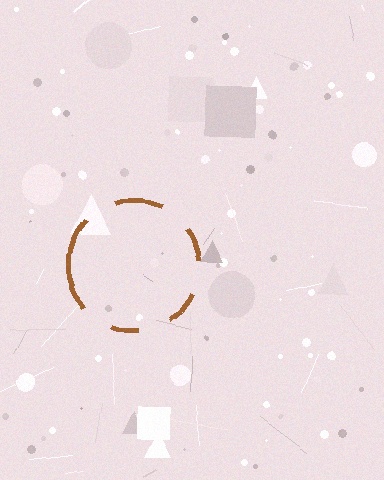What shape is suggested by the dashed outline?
The dashed outline suggests a circle.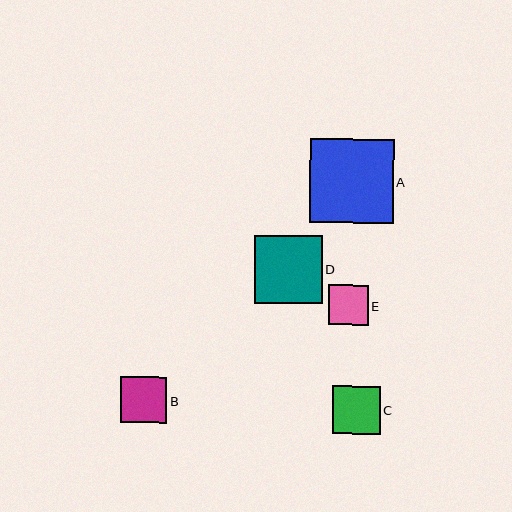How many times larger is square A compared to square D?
Square A is approximately 1.2 times the size of square D.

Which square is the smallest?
Square E is the smallest with a size of approximately 39 pixels.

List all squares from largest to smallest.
From largest to smallest: A, D, C, B, E.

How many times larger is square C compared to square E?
Square C is approximately 1.2 times the size of square E.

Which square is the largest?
Square A is the largest with a size of approximately 84 pixels.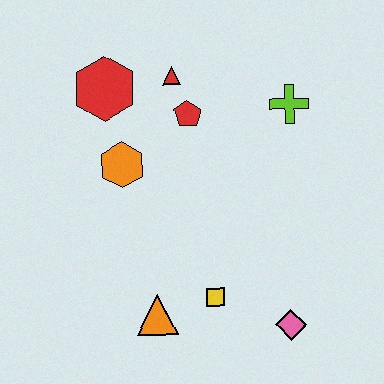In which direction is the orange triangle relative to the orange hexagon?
The orange triangle is below the orange hexagon.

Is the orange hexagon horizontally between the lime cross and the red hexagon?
Yes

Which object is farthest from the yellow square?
The red hexagon is farthest from the yellow square.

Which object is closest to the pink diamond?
The yellow square is closest to the pink diamond.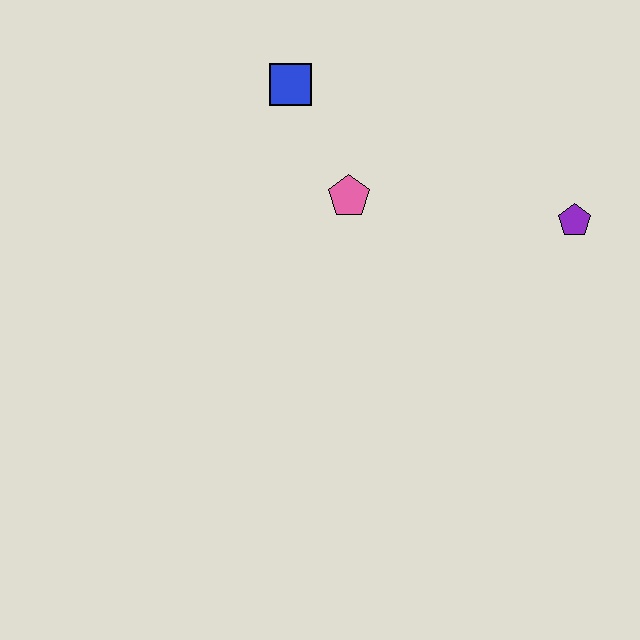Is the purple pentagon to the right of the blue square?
Yes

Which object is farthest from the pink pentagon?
The purple pentagon is farthest from the pink pentagon.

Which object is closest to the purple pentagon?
The pink pentagon is closest to the purple pentagon.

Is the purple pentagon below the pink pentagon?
Yes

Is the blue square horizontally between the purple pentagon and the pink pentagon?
No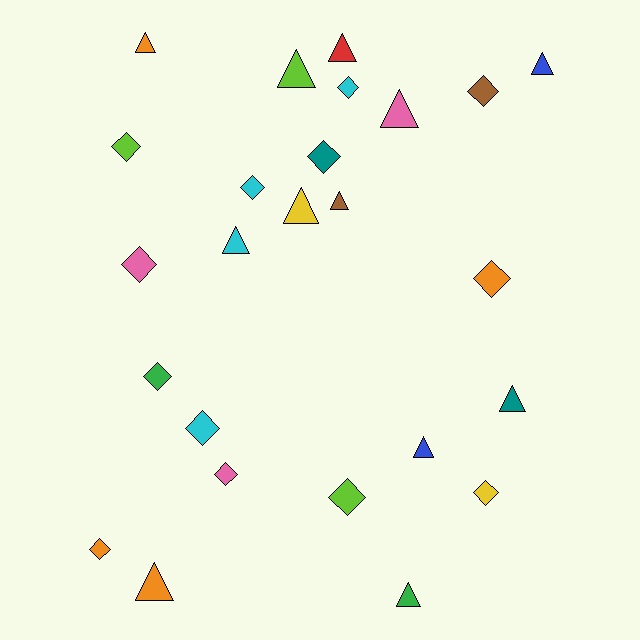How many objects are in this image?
There are 25 objects.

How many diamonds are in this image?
There are 13 diamonds.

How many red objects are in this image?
There is 1 red object.